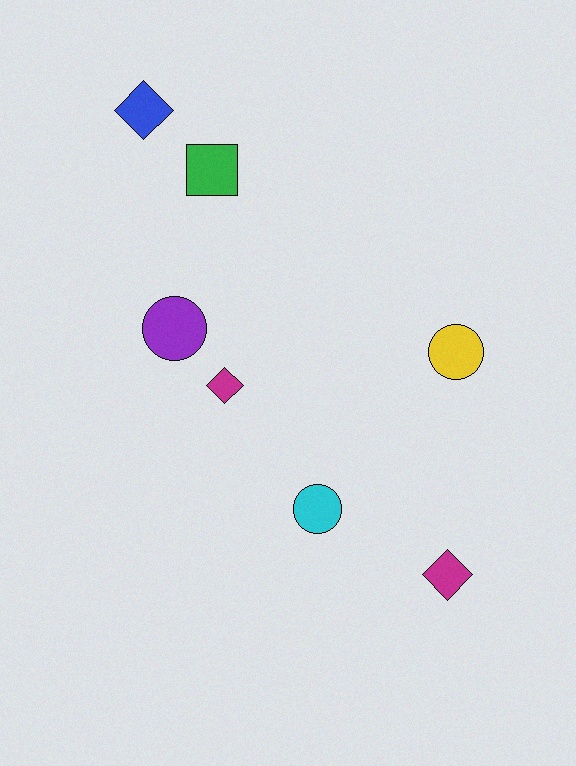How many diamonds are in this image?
There are 3 diamonds.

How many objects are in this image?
There are 7 objects.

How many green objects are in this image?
There is 1 green object.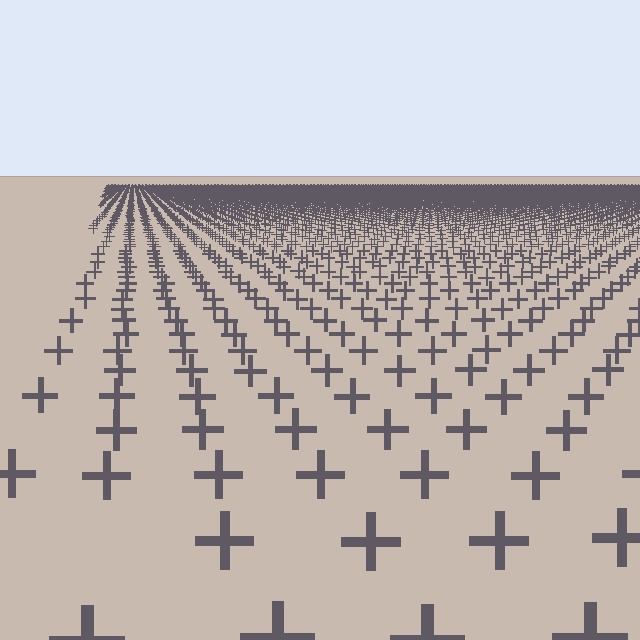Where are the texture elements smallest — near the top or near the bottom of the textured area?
Near the top.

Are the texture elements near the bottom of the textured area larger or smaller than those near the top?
Larger. Near the bottom, elements are closer to the viewer and appear at a bigger on-screen size.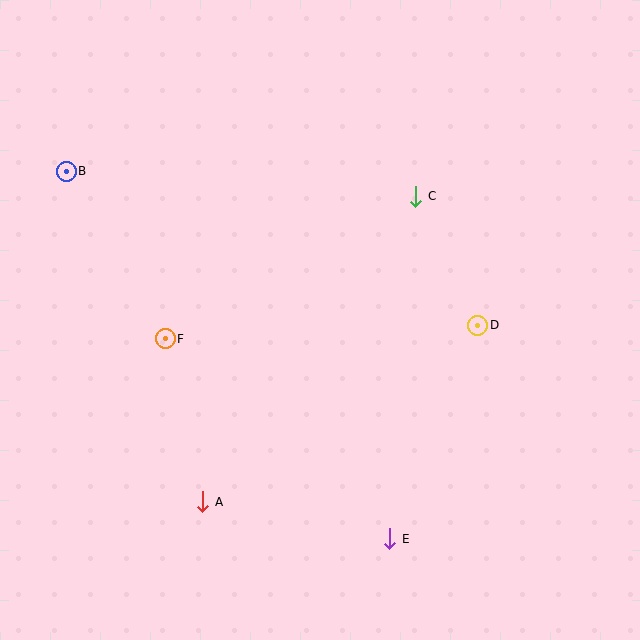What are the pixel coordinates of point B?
Point B is at (66, 171).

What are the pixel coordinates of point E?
Point E is at (390, 539).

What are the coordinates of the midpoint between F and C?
The midpoint between F and C is at (291, 267).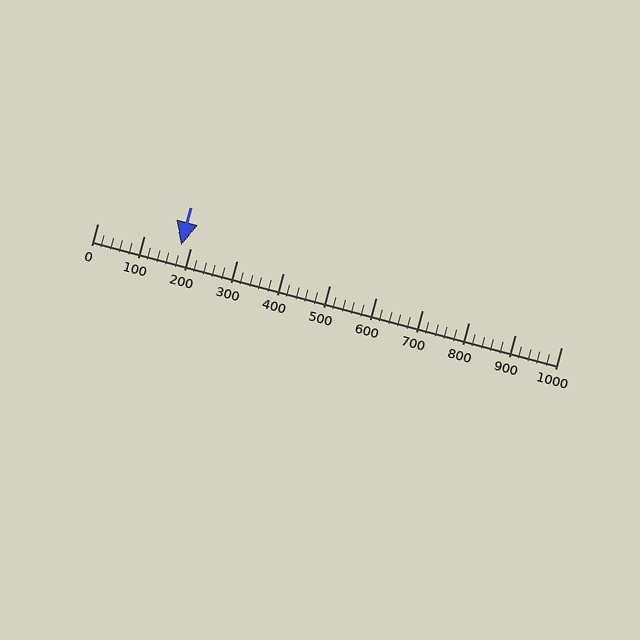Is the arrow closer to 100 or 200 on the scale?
The arrow is closer to 200.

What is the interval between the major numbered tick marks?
The major tick marks are spaced 100 units apart.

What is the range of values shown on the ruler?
The ruler shows values from 0 to 1000.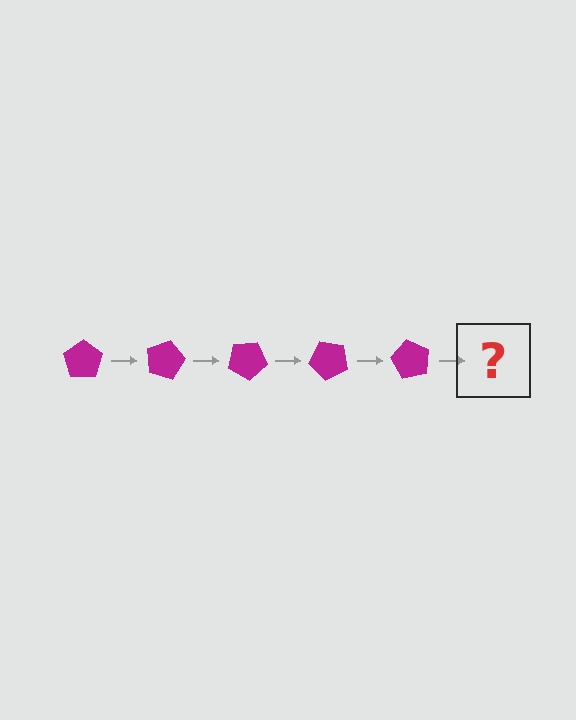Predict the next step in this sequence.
The next step is a magenta pentagon rotated 75 degrees.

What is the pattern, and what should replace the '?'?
The pattern is that the pentagon rotates 15 degrees each step. The '?' should be a magenta pentagon rotated 75 degrees.